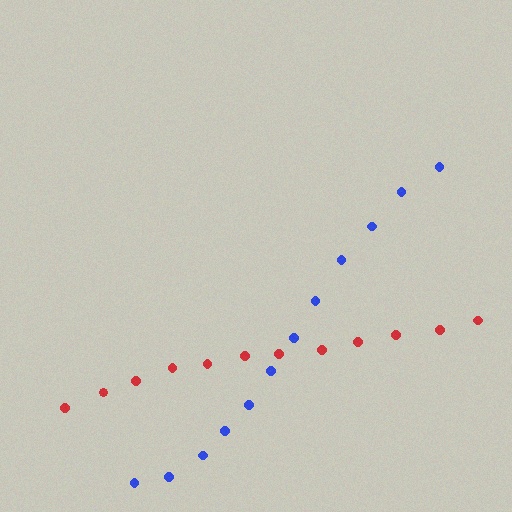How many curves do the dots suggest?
There are 2 distinct paths.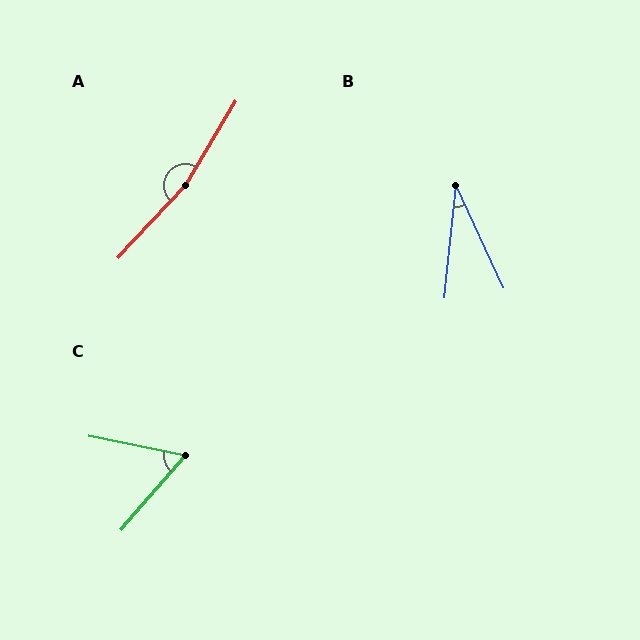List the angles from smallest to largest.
B (30°), C (61°), A (168°).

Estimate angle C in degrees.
Approximately 61 degrees.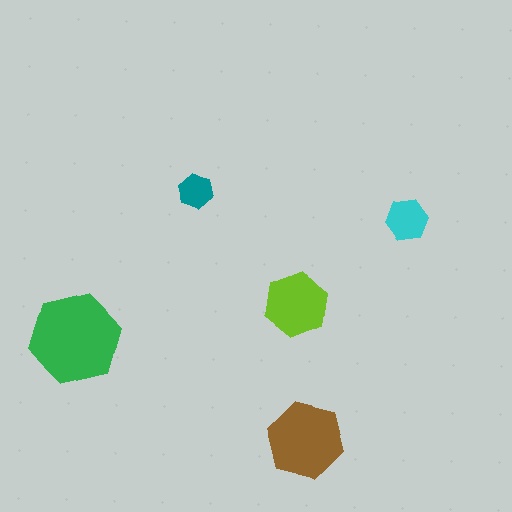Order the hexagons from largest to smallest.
the green one, the brown one, the lime one, the cyan one, the teal one.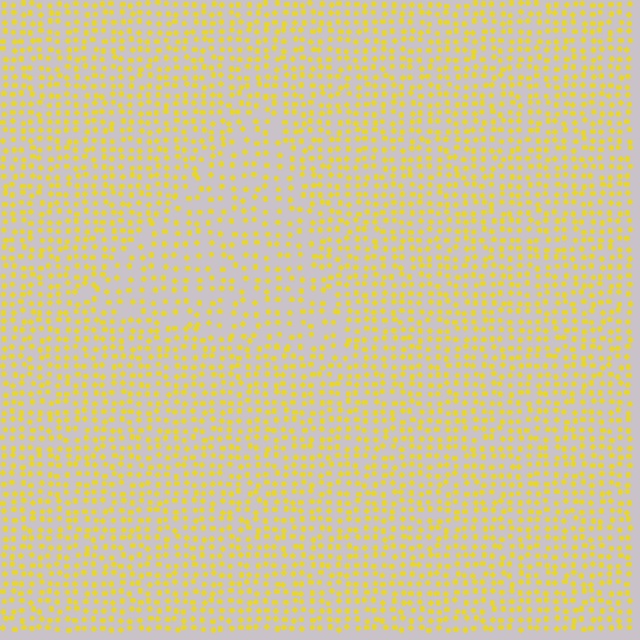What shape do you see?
I see a triangle.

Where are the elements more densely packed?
The elements are more densely packed outside the triangle boundary.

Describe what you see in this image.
The image contains small yellow elements arranged at two different densities. A triangle-shaped region is visible where the elements are less densely packed than the surrounding area.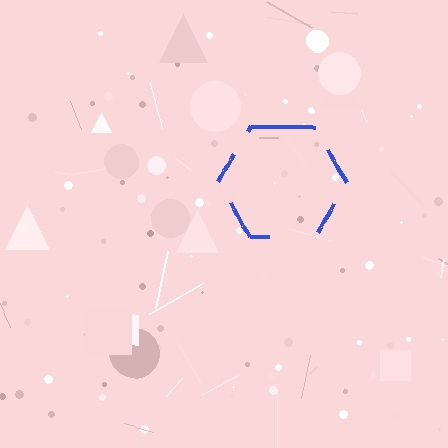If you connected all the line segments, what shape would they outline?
They would outline a hexagon.